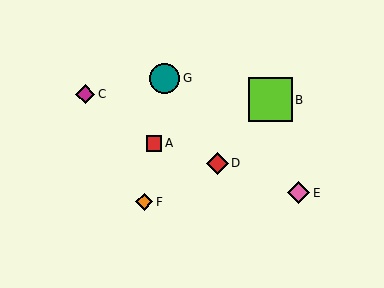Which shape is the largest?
The lime square (labeled B) is the largest.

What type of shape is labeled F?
Shape F is an orange diamond.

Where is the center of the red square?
The center of the red square is at (154, 143).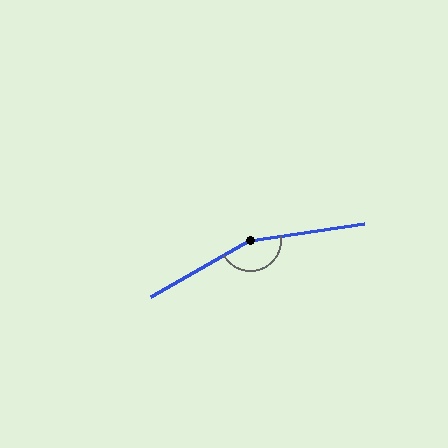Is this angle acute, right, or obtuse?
It is obtuse.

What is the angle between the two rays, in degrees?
Approximately 159 degrees.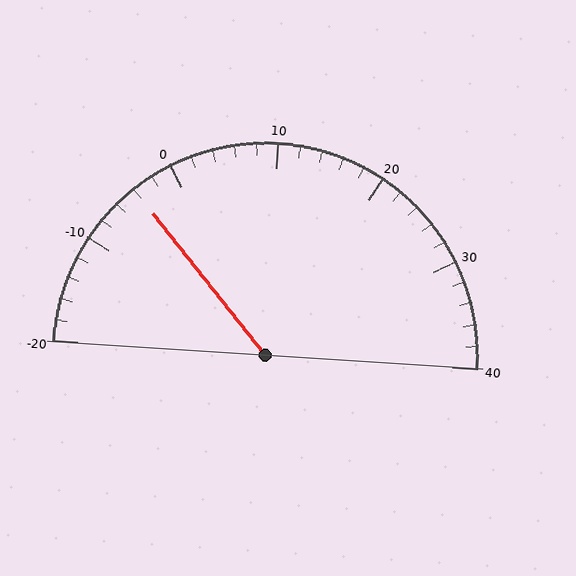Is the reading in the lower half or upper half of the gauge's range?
The reading is in the lower half of the range (-20 to 40).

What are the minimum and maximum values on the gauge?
The gauge ranges from -20 to 40.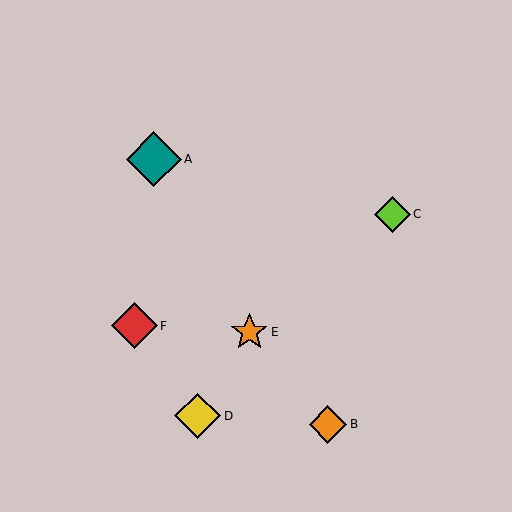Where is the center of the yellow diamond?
The center of the yellow diamond is at (198, 416).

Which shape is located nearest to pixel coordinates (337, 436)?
The orange diamond (labeled B) at (328, 424) is nearest to that location.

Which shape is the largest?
The teal diamond (labeled A) is the largest.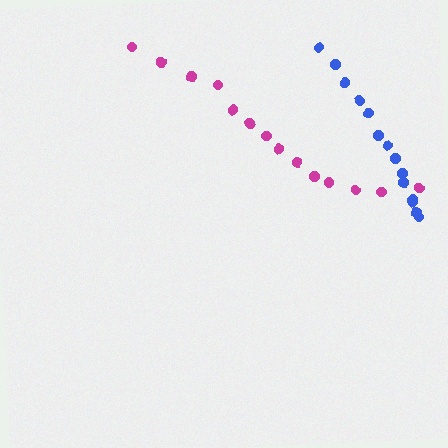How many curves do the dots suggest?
There are 2 distinct paths.